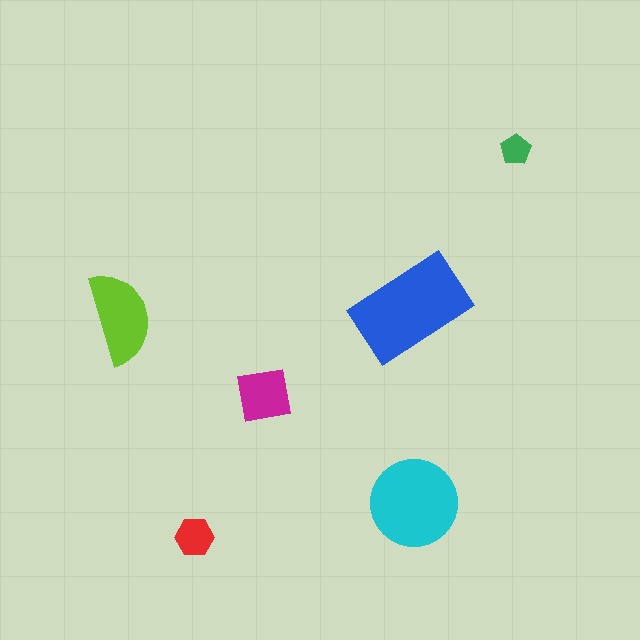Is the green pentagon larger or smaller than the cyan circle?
Smaller.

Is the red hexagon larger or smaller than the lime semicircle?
Smaller.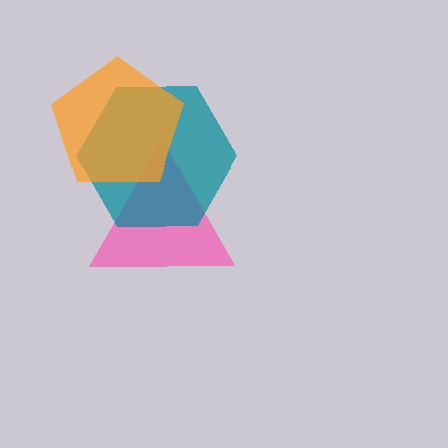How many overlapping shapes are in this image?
There are 3 overlapping shapes in the image.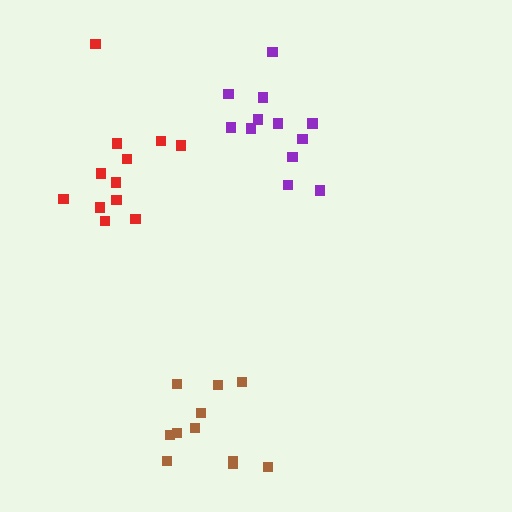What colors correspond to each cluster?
The clusters are colored: brown, purple, red.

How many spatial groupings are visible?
There are 3 spatial groupings.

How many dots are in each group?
Group 1: 11 dots, Group 2: 12 dots, Group 3: 12 dots (35 total).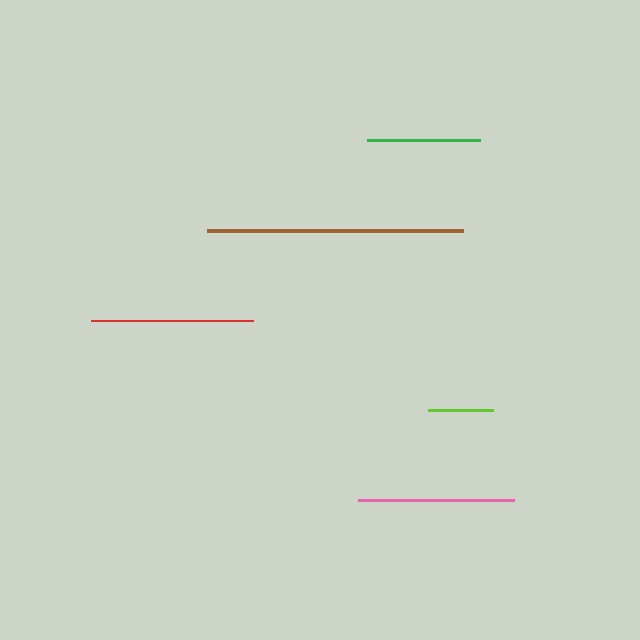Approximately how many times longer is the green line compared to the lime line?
The green line is approximately 1.7 times the length of the lime line.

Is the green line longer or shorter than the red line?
The red line is longer than the green line.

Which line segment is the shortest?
The lime line is the shortest at approximately 65 pixels.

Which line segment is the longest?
The brown line is the longest at approximately 256 pixels.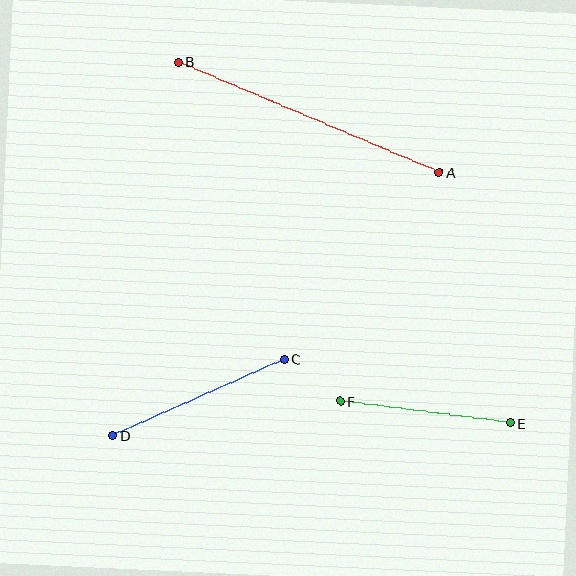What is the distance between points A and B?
The distance is approximately 284 pixels.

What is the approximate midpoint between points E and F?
The midpoint is at approximately (425, 412) pixels.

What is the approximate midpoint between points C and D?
The midpoint is at approximately (198, 397) pixels.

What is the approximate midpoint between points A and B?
The midpoint is at approximately (309, 117) pixels.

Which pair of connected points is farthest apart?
Points A and B are farthest apart.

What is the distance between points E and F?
The distance is approximately 172 pixels.